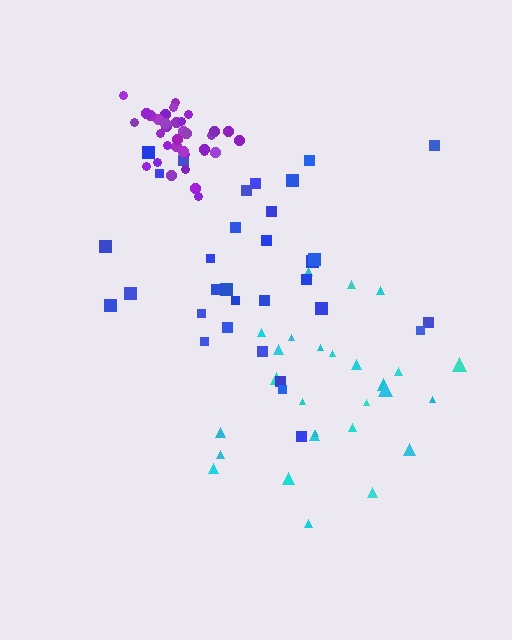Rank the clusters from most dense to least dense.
purple, cyan, blue.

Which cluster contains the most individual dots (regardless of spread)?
Purple (34).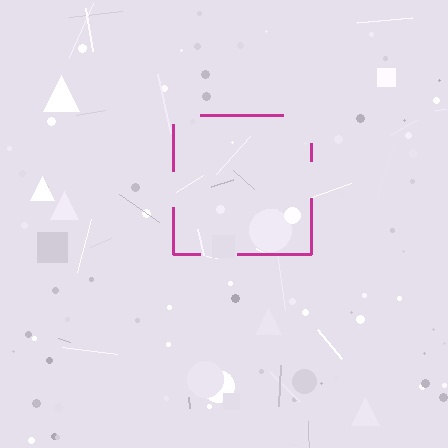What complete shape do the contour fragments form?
The contour fragments form a square.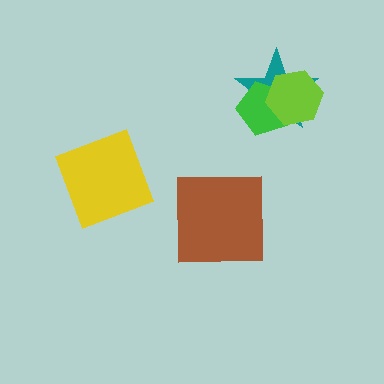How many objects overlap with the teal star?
2 objects overlap with the teal star.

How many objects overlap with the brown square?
0 objects overlap with the brown square.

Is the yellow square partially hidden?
No, no other shape covers it.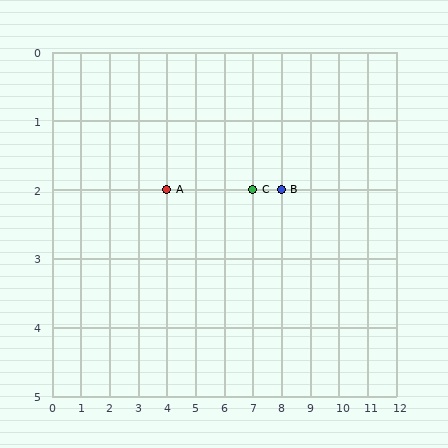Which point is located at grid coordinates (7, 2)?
Point C is at (7, 2).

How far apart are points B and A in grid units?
Points B and A are 4 columns apart.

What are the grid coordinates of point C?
Point C is at grid coordinates (7, 2).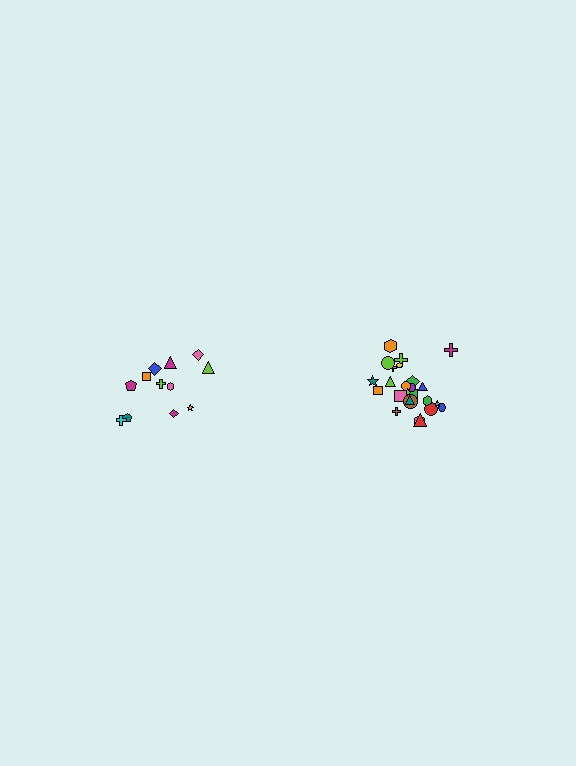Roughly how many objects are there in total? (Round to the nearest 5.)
Roughly 35 objects in total.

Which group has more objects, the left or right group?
The right group.